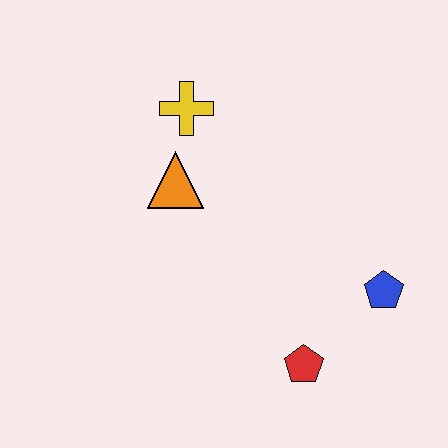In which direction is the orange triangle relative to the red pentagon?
The orange triangle is above the red pentagon.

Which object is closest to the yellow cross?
The orange triangle is closest to the yellow cross.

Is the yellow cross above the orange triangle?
Yes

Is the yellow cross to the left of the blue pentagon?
Yes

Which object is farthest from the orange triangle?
The blue pentagon is farthest from the orange triangle.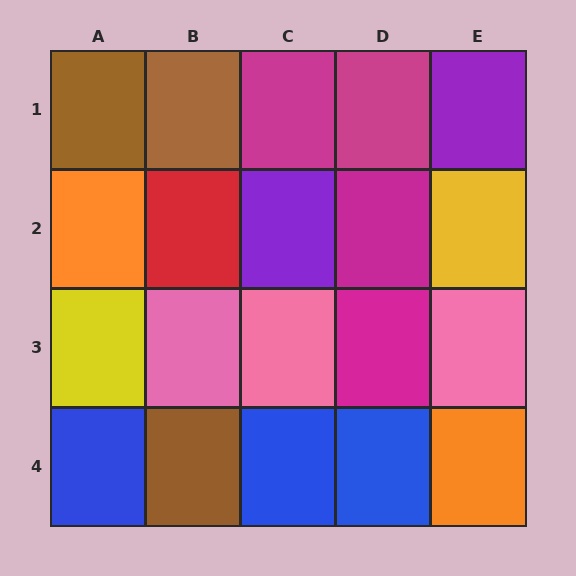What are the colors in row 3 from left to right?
Yellow, pink, pink, magenta, pink.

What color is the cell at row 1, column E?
Purple.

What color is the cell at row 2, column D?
Magenta.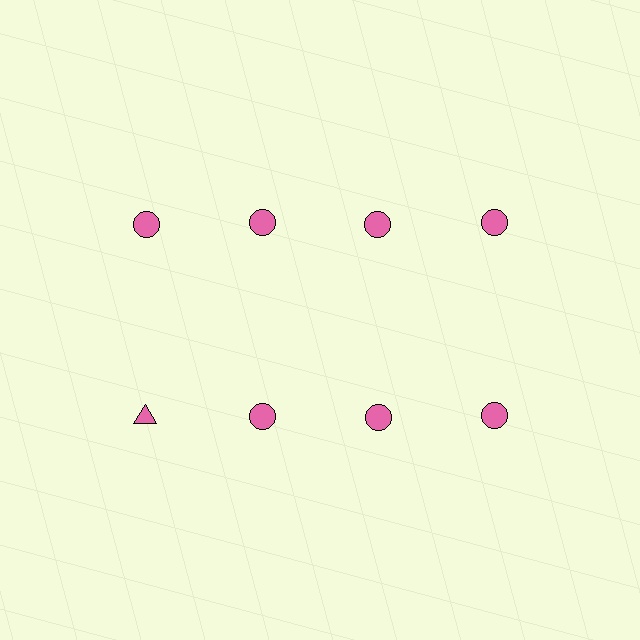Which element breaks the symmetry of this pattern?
The pink triangle in the second row, leftmost column breaks the symmetry. All other shapes are pink circles.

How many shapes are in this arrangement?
There are 8 shapes arranged in a grid pattern.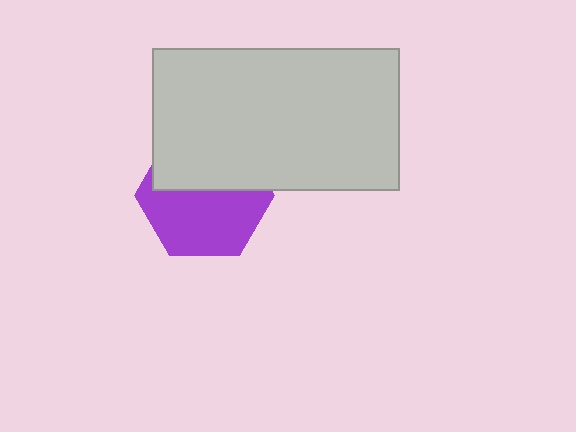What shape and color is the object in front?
The object in front is a light gray rectangle.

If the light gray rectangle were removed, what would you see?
You would see the complete purple hexagon.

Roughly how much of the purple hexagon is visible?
About half of it is visible (roughly 55%).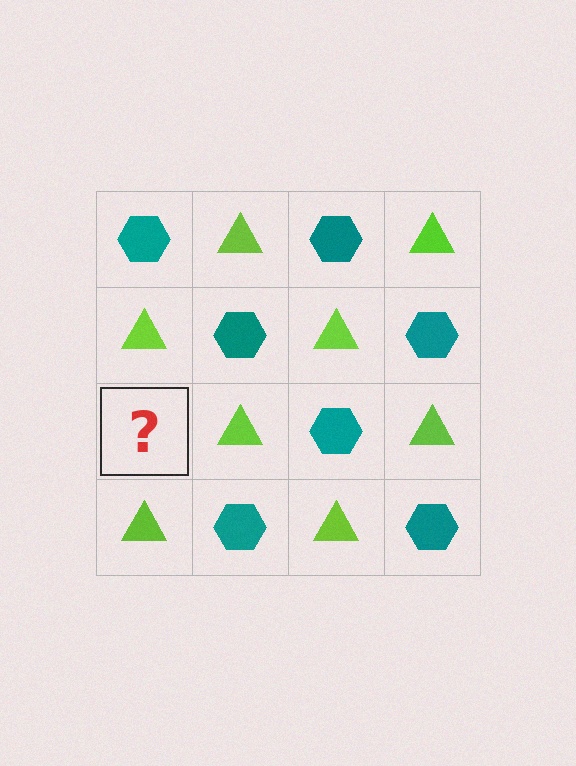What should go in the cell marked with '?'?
The missing cell should contain a teal hexagon.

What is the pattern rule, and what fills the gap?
The rule is that it alternates teal hexagon and lime triangle in a checkerboard pattern. The gap should be filled with a teal hexagon.